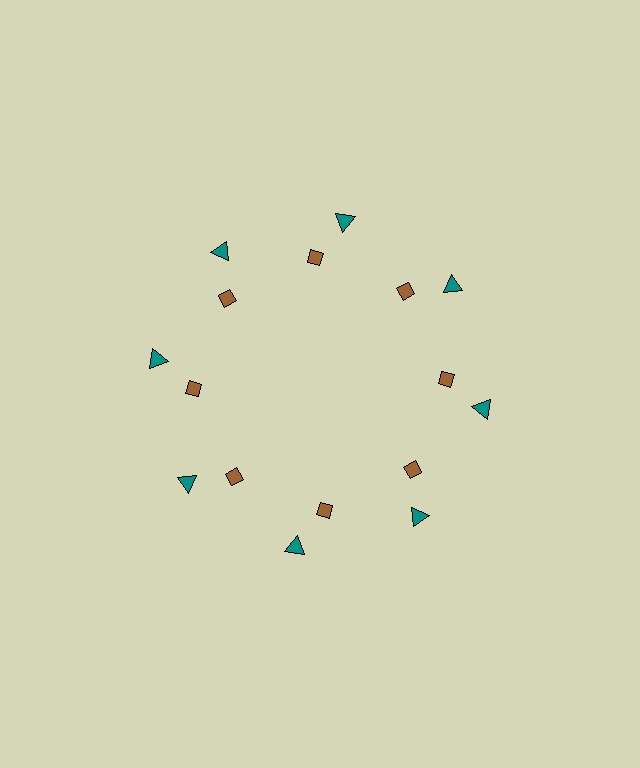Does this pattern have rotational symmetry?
Yes, this pattern has 8-fold rotational symmetry. It looks the same after rotating 45 degrees around the center.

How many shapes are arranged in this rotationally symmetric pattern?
There are 16 shapes, arranged in 8 groups of 2.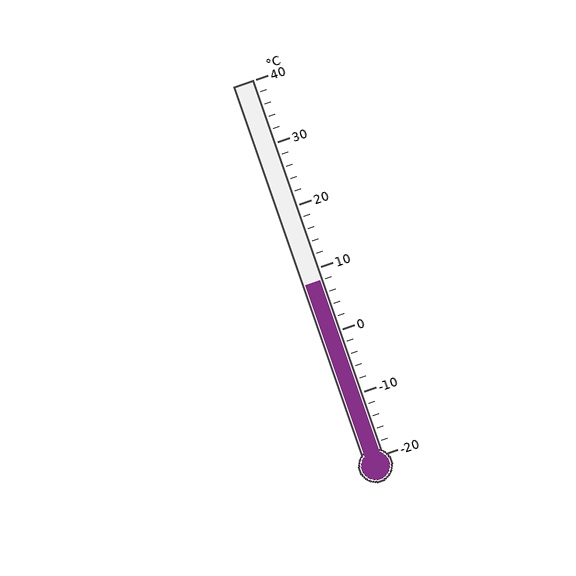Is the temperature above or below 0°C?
The temperature is above 0°C.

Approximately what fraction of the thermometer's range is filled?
The thermometer is filled to approximately 45% of its range.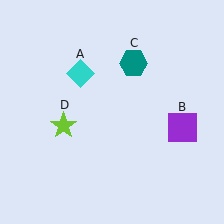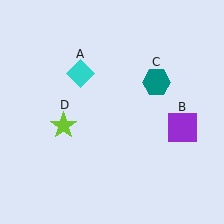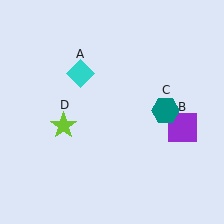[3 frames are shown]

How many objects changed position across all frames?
1 object changed position: teal hexagon (object C).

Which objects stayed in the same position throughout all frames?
Cyan diamond (object A) and purple square (object B) and lime star (object D) remained stationary.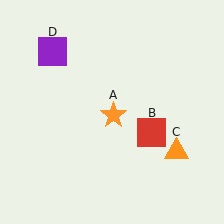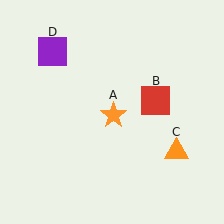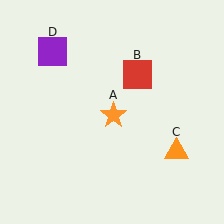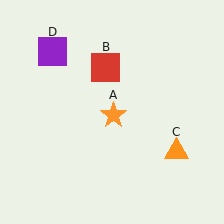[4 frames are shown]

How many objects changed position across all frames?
1 object changed position: red square (object B).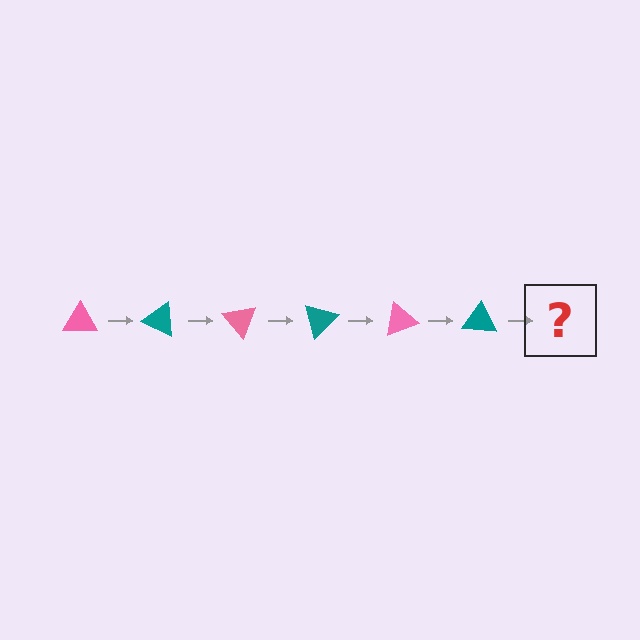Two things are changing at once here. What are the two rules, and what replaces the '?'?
The two rules are that it rotates 25 degrees each step and the color cycles through pink and teal. The '?' should be a pink triangle, rotated 150 degrees from the start.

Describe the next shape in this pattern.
It should be a pink triangle, rotated 150 degrees from the start.